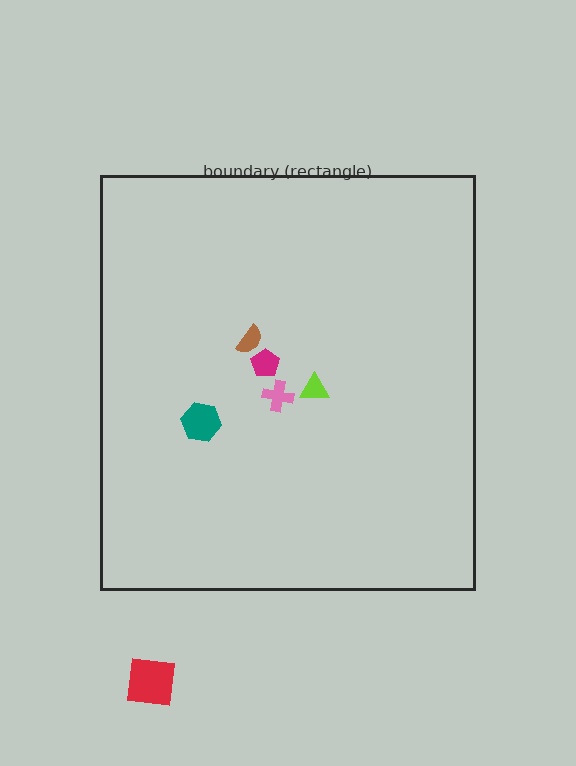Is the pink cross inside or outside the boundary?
Inside.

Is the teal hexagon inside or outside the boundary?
Inside.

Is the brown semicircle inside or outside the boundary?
Inside.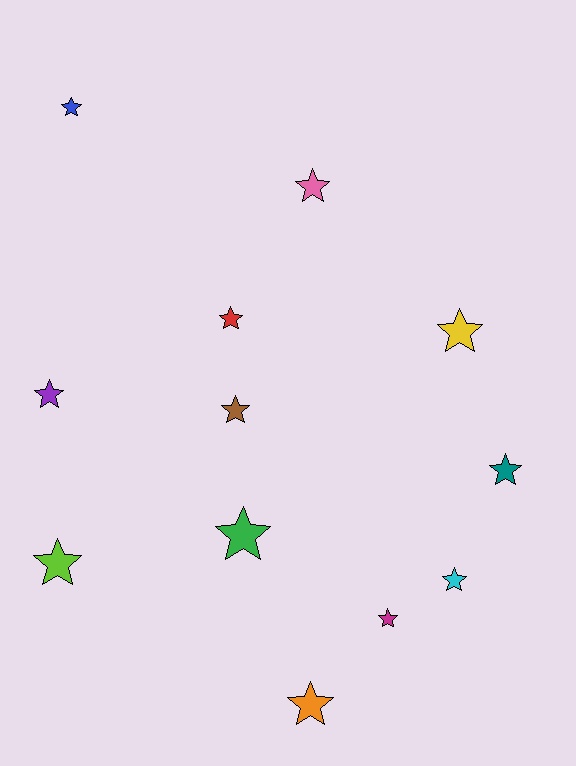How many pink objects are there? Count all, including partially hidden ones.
There is 1 pink object.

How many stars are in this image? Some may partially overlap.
There are 12 stars.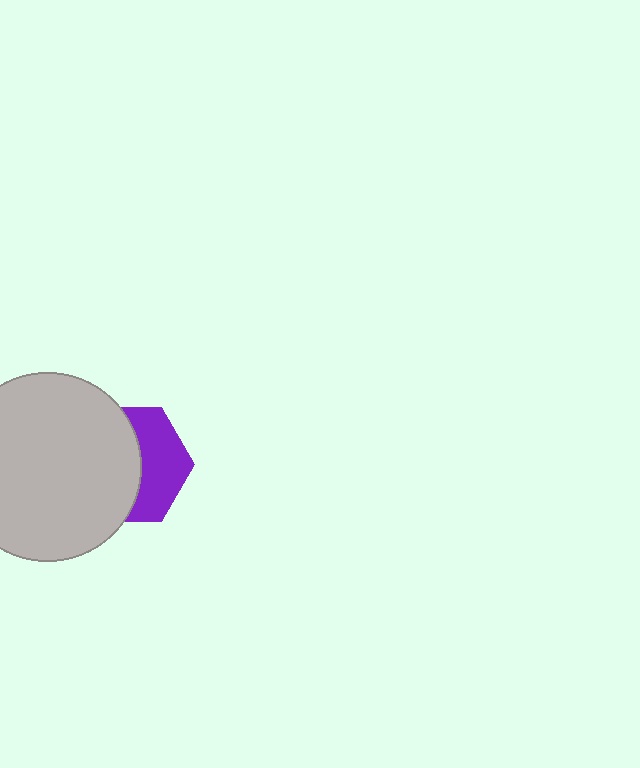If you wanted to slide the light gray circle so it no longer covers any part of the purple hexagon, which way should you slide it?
Slide it left — that is the most direct way to separate the two shapes.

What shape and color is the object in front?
The object in front is a light gray circle.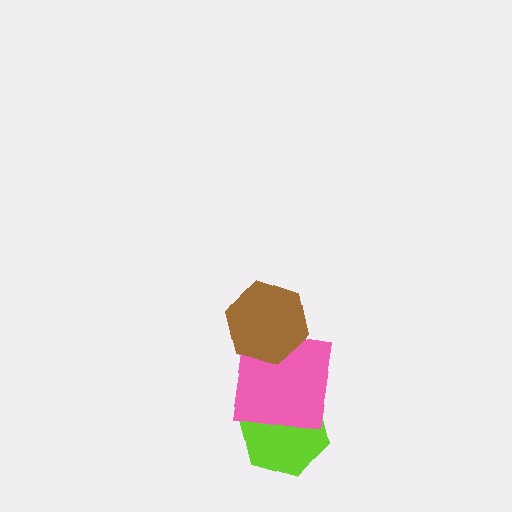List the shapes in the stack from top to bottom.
From top to bottom: the brown hexagon, the pink square, the lime hexagon.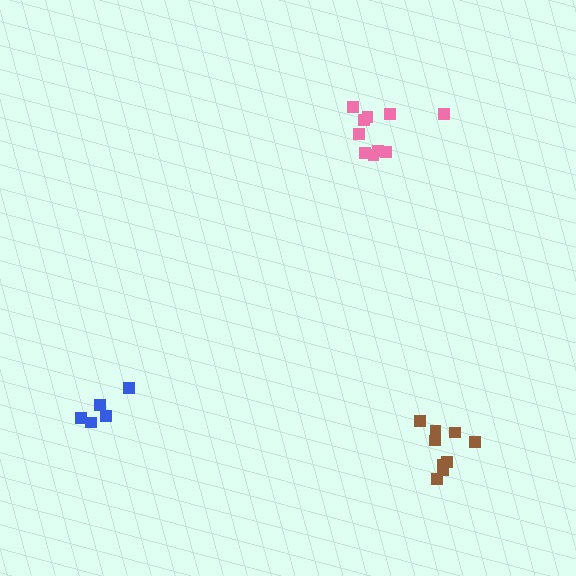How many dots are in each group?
Group 1: 5 dots, Group 2: 10 dots, Group 3: 9 dots (24 total).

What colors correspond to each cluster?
The clusters are colored: blue, pink, brown.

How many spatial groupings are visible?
There are 3 spatial groupings.